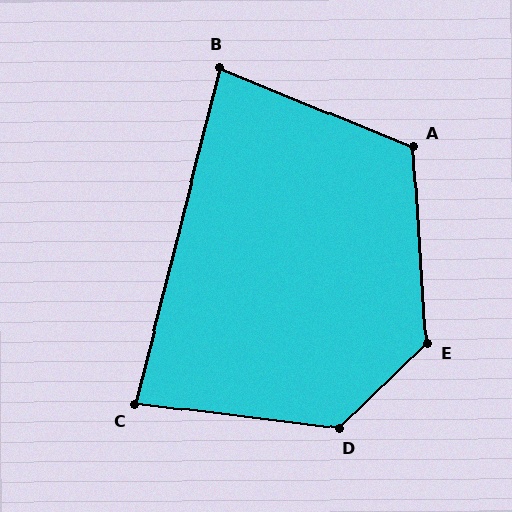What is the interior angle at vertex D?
Approximately 129 degrees (obtuse).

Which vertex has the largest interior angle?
E, at approximately 130 degrees.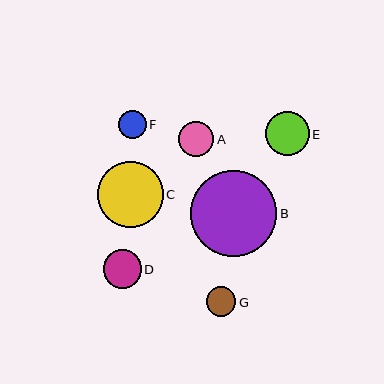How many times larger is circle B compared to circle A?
Circle B is approximately 2.4 times the size of circle A.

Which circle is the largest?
Circle B is the largest with a size of approximately 86 pixels.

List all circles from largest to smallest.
From largest to smallest: B, C, E, D, A, G, F.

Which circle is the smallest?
Circle F is the smallest with a size of approximately 27 pixels.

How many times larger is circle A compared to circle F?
Circle A is approximately 1.3 times the size of circle F.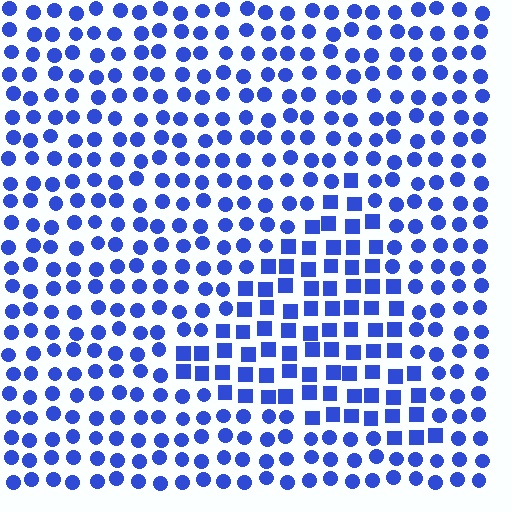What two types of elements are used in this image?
The image uses squares inside the triangle region and circles outside it.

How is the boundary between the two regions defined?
The boundary is defined by a change in element shape: squares inside vs. circles outside. All elements share the same color and spacing.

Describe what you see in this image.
The image is filled with small blue elements arranged in a uniform grid. A triangle-shaped region contains squares, while the surrounding area contains circles. The boundary is defined purely by the change in element shape.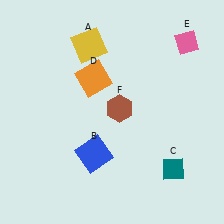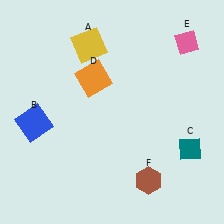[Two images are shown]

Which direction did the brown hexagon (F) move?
The brown hexagon (F) moved down.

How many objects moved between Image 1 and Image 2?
3 objects moved between the two images.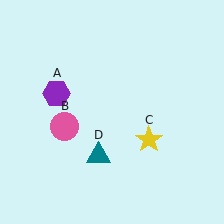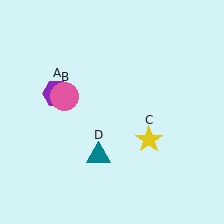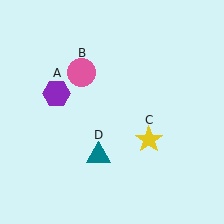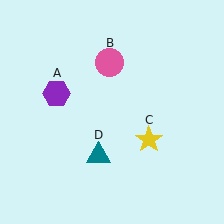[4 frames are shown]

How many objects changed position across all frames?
1 object changed position: pink circle (object B).